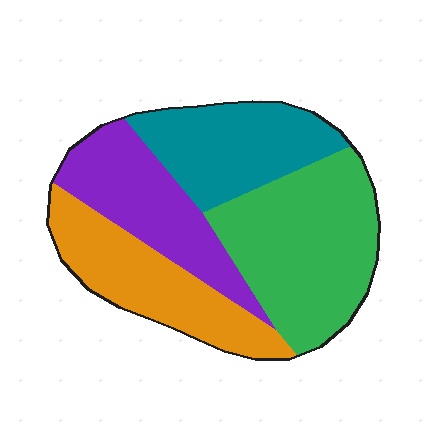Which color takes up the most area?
Green, at roughly 35%.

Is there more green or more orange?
Green.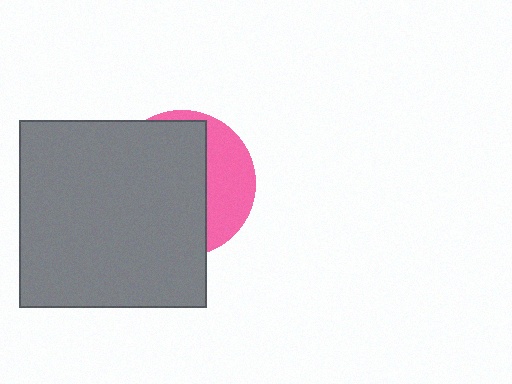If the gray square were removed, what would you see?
You would see the complete pink circle.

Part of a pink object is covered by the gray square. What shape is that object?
It is a circle.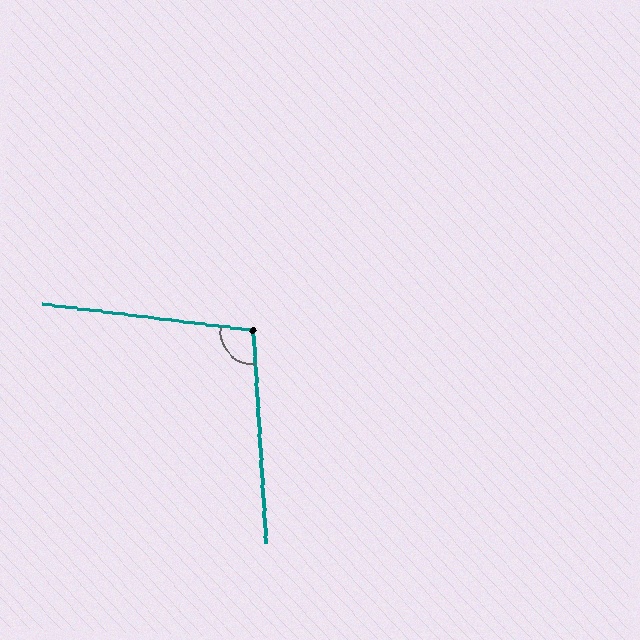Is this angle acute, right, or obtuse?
It is obtuse.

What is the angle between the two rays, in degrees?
Approximately 101 degrees.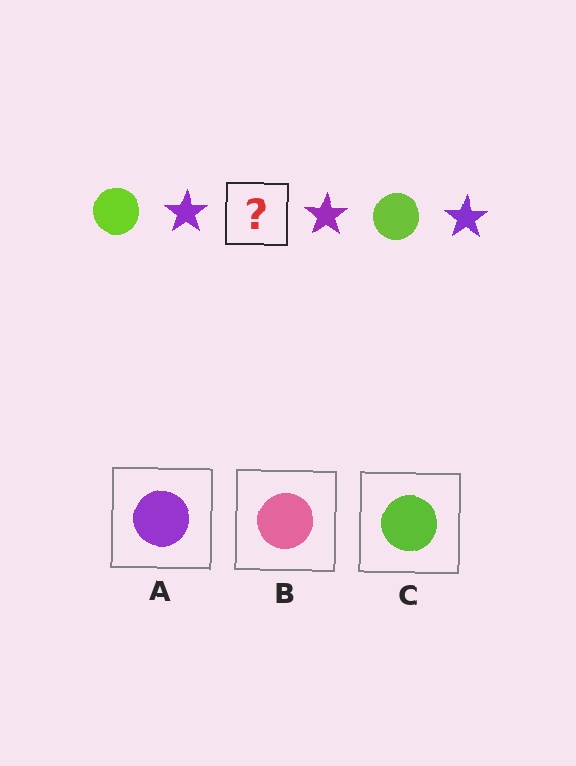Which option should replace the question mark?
Option C.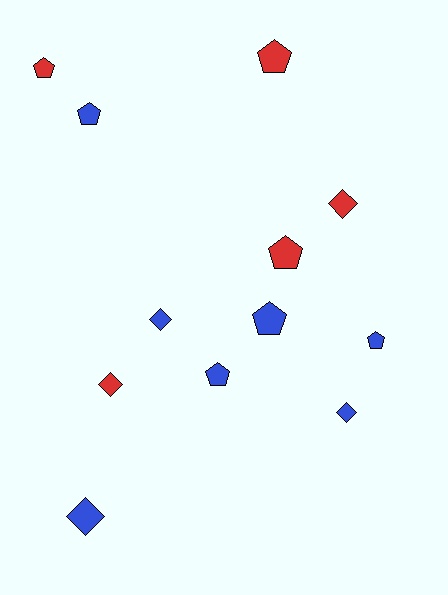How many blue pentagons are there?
There are 4 blue pentagons.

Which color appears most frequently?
Blue, with 7 objects.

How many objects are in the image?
There are 12 objects.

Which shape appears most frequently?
Pentagon, with 7 objects.